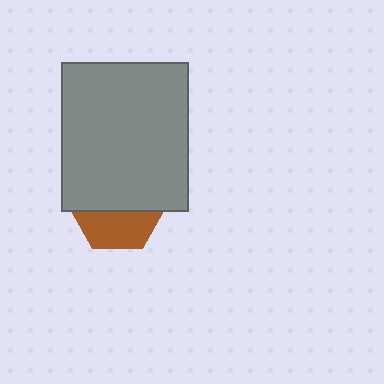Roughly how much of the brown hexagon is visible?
A small part of it is visible (roughly 41%).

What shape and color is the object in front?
The object in front is a gray rectangle.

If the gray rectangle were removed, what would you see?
You would see the complete brown hexagon.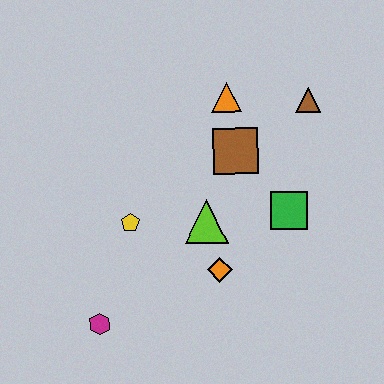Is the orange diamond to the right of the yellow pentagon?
Yes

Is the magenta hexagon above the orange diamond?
No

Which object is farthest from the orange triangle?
The magenta hexagon is farthest from the orange triangle.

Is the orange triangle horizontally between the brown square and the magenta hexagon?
Yes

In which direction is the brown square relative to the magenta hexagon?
The brown square is above the magenta hexagon.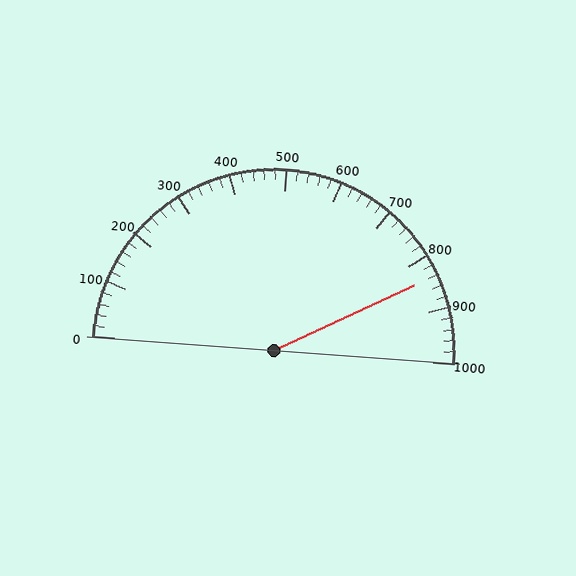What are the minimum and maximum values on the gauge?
The gauge ranges from 0 to 1000.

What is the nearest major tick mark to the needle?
The nearest major tick mark is 800.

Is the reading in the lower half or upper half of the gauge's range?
The reading is in the upper half of the range (0 to 1000).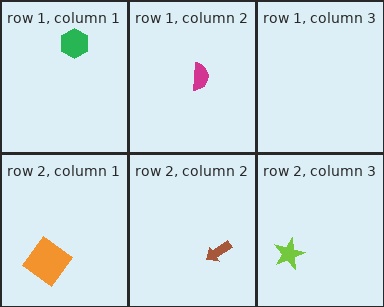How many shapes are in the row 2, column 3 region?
1.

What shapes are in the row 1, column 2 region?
The magenta semicircle.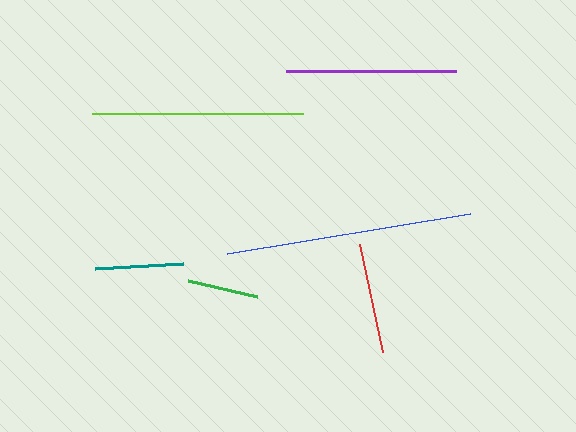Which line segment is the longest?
The blue line is the longest at approximately 247 pixels.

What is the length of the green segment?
The green segment is approximately 71 pixels long.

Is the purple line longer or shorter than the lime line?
The lime line is longer than the purple line.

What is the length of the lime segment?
The lime segment is approximately 211 pixels long.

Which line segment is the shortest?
The green line is the shortest at approximately 71 pixels.